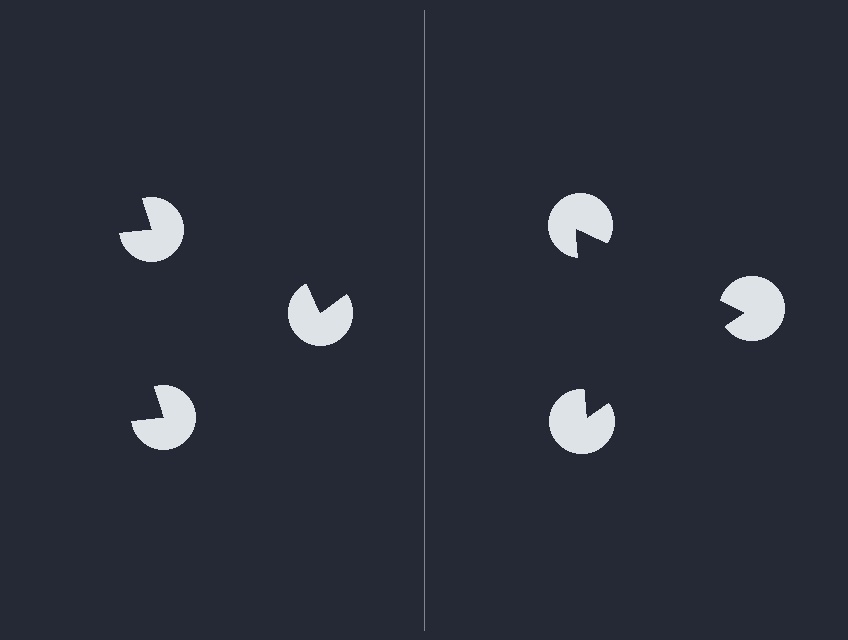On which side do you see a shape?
An illusory triangle appears on the right side. On the left side the wedge cuts are rotated, so no coherent shape forms.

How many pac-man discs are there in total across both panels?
6 — 3 on each side.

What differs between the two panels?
The pac-man discs are positioned identically on both sides; only the wedge orientations differ. On the right they align to a triangle; on the left they are misaligned.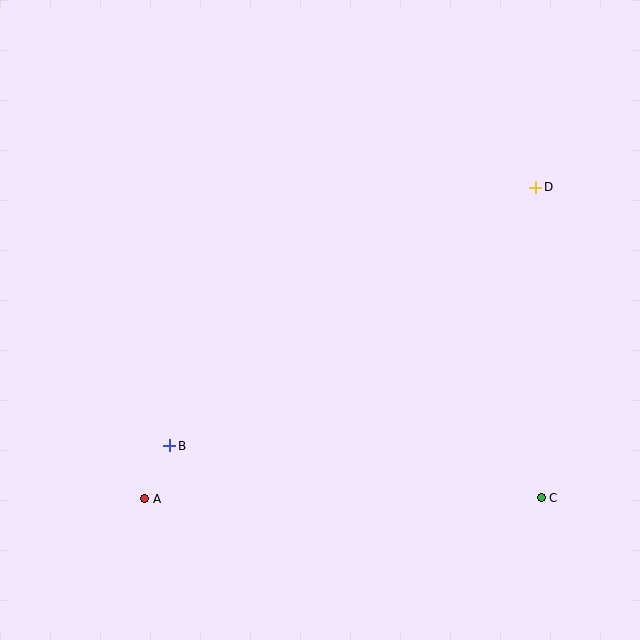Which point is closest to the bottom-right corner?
Point C is closest to the bottom-right corner.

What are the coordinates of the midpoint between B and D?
The midpoint between B and D is at (353, 317).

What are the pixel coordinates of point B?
Point B is at (170, 446).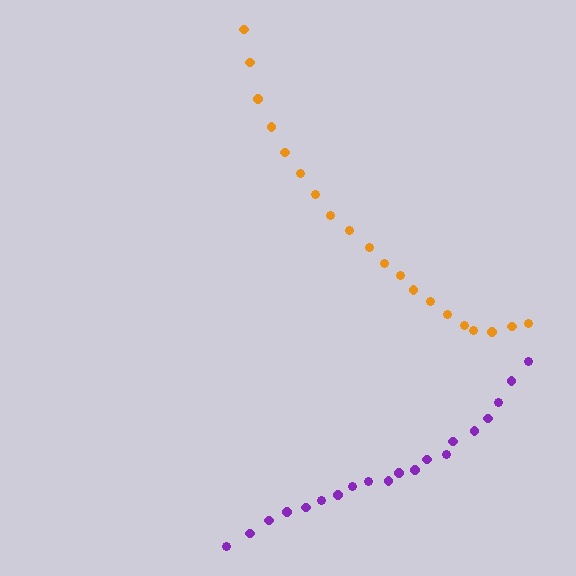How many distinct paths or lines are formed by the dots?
There are 2 distinct paths.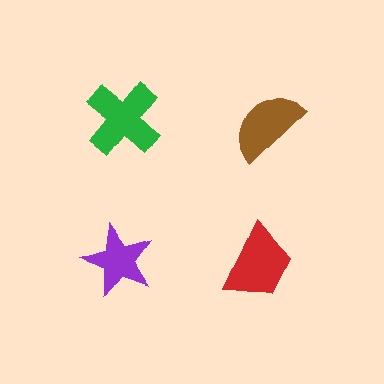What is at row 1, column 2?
A brown semicircle.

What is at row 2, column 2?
A red trapezoid.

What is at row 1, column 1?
A green cross.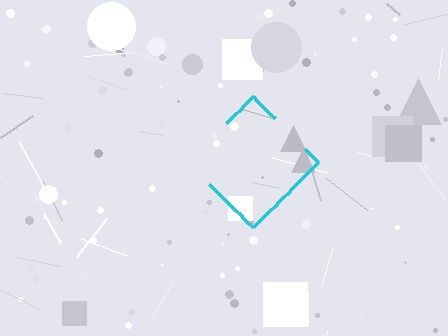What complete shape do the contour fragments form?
The contour fragments form a diamond.